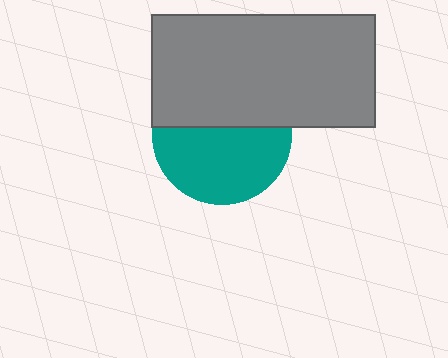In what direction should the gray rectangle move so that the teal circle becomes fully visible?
The gray rectangle should move up. That is the shortest direction to clear the overlap and leave the teal circle fully visible.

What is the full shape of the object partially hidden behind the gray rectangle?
The partially hidden object is a teal circle.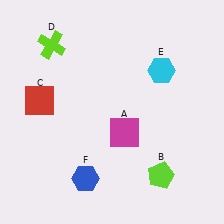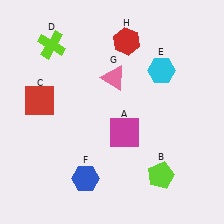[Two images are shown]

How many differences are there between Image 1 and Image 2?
There are 2 differences between the two images.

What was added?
A pink triangle (G), a red hexagon (H) were added in Image 2.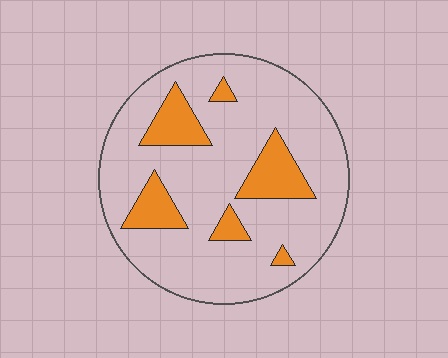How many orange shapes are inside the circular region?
6.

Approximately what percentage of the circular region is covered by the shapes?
Approximately 20%.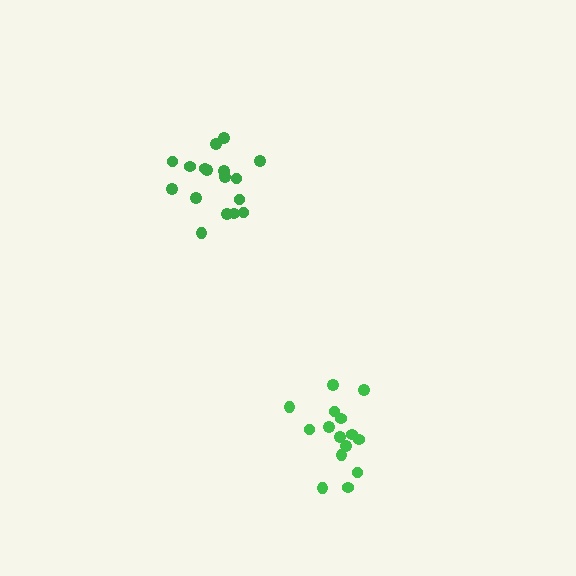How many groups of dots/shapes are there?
There are 2 groups.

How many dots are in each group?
Group 1: 15 dots, Group 2: 17 dots (32 total).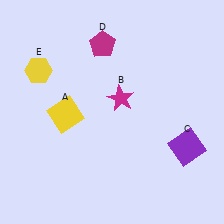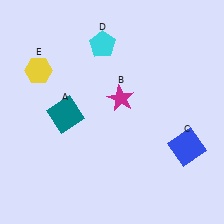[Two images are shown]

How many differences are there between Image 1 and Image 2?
There are 3 differences between the two images.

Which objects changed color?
A changed from yellow to teal. C changed from purple to blue. D changed from magenta to cyan.